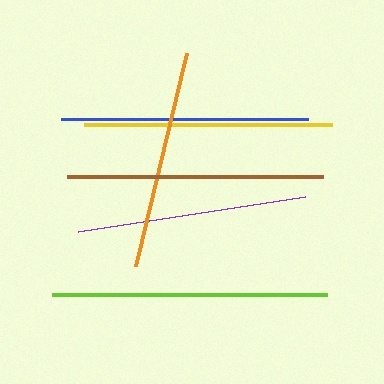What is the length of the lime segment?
The lime segment is approximately 275 pixels long.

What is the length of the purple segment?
The purple segment is approximately 230 pixels long.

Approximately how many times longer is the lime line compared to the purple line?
The lime line is approximately 1.2 times the length of the purple line.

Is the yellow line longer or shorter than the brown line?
The brown line is longer than the yellow line.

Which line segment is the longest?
The lime line is the longest at approximately 275 pixels.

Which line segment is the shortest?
The orange line is the shortest at approximately 219 pixels.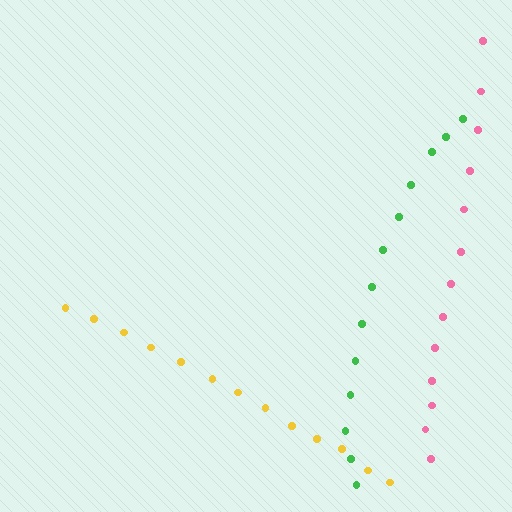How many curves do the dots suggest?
There are 3 distinct paths.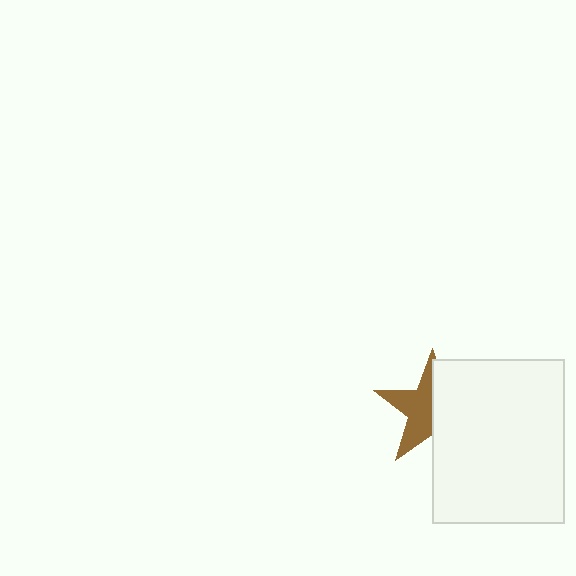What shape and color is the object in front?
The object in front is a white rectangle.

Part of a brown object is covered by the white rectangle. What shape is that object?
It is a star.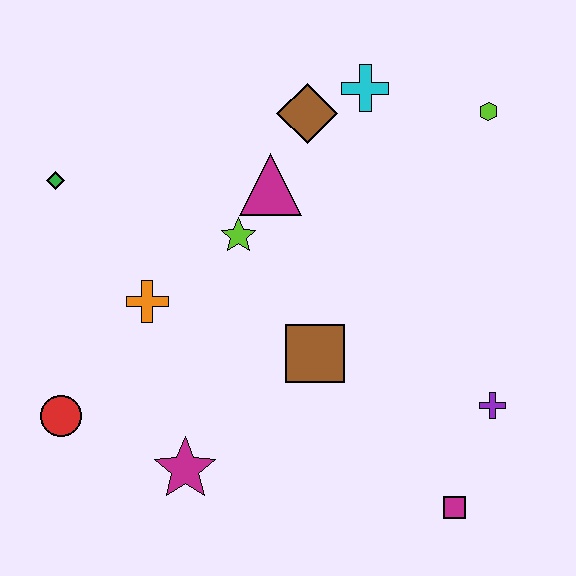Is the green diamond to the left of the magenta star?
Yes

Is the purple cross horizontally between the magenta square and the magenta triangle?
No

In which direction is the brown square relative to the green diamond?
The brown square is to the right of the green diamond.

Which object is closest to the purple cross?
The magenta square is closest to the purple cross.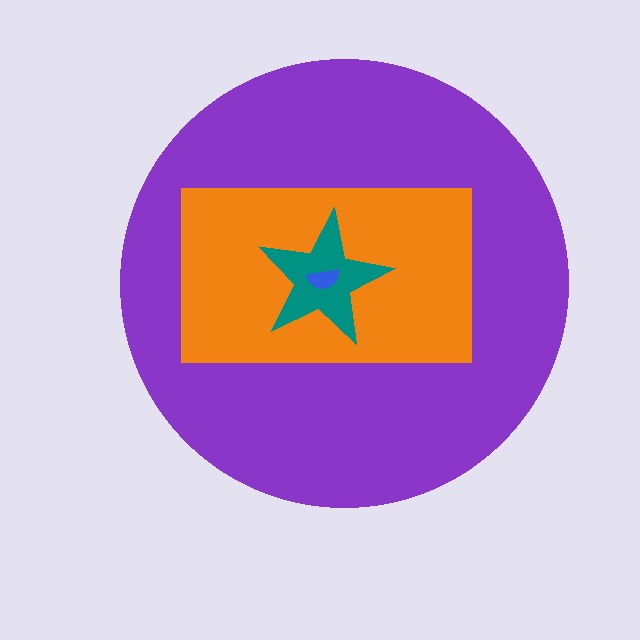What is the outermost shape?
The purple circle.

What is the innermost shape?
The blue semicircle.